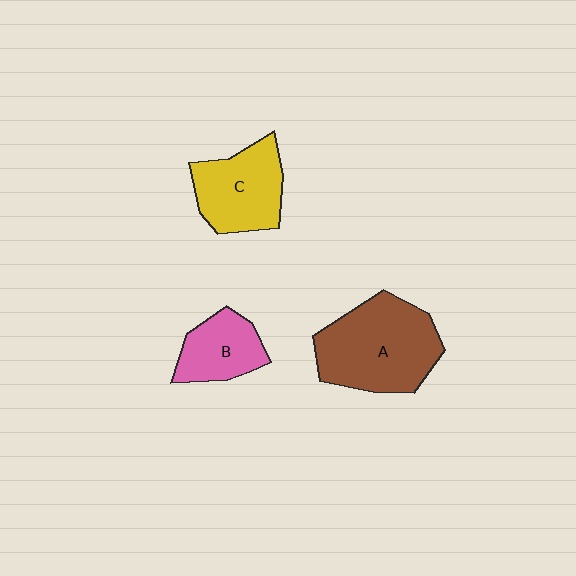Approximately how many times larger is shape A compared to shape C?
Approximately 1.4 times.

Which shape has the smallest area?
Shape B (pink).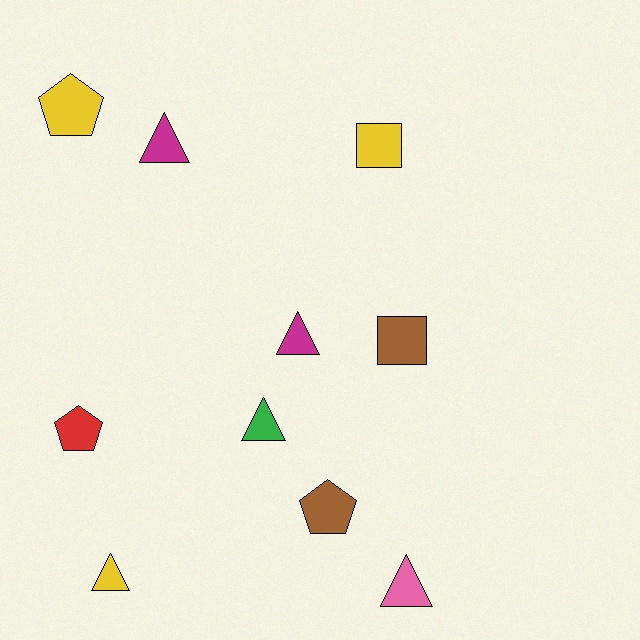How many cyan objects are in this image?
There are no cyan objects.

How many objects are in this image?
There are 10 objects.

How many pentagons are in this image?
There are 3 pentagons.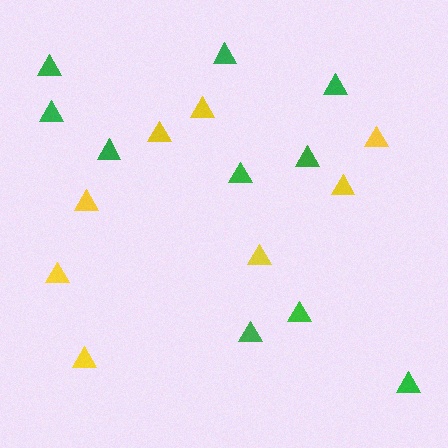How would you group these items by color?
There are 2 groups: one group of yellow triangles (8) and one group of green triangles (10).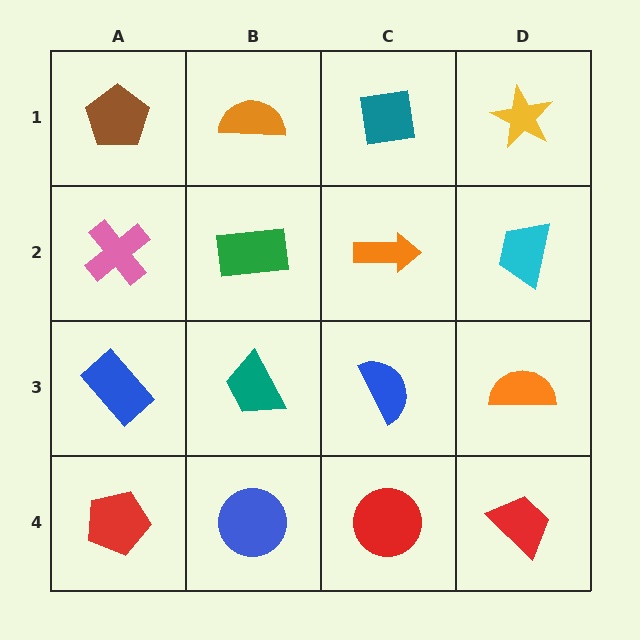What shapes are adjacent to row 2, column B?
An orange semicircle (row 1, column B), a teal trapezoid (row 3, column B), a pink cross (row 2, column A), an orange arrow (row 2, column C).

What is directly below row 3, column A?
A red pentagon.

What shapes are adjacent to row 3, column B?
A green rectangle (row 2, column B), a blue circle (row 4, column B), a blue rectangle (row 3, column A), a blue semicircle (row 3, column C).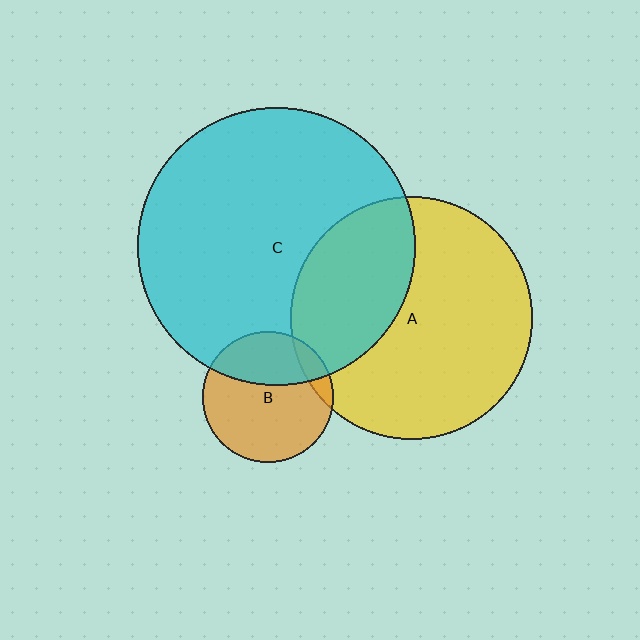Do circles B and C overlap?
Yes.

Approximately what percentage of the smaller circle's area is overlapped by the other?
Approximately 35%.